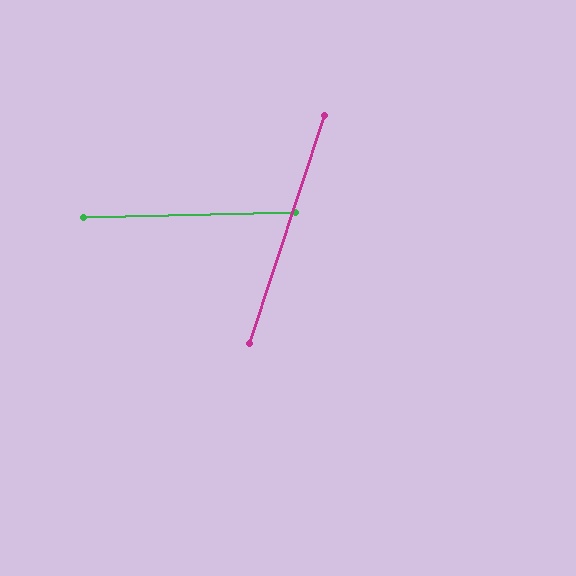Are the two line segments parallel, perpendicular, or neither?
Neither parallel nor perpendicular — they differ by about 70°.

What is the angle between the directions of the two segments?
Approximately 70 degrees.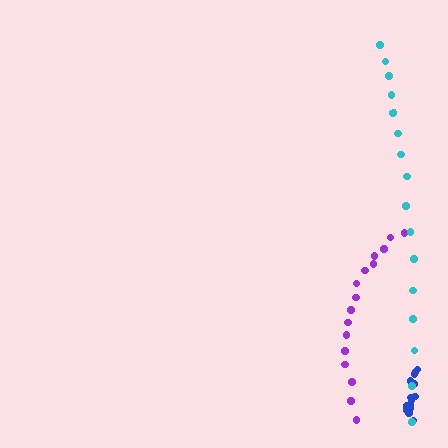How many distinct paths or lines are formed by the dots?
There are 3 distinct paths.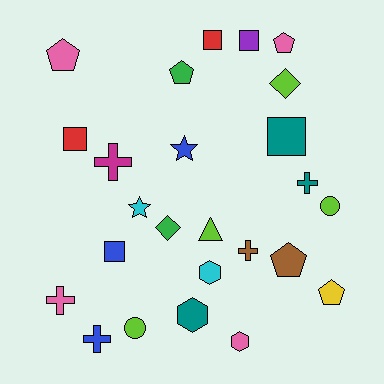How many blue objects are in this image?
There are 3 blue objects.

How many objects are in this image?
There are 25 objects.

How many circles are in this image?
There are 2 circles.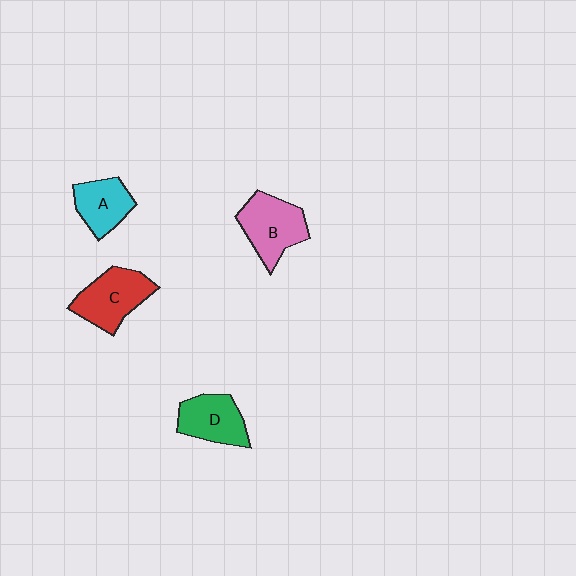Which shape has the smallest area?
Shape A (cyan).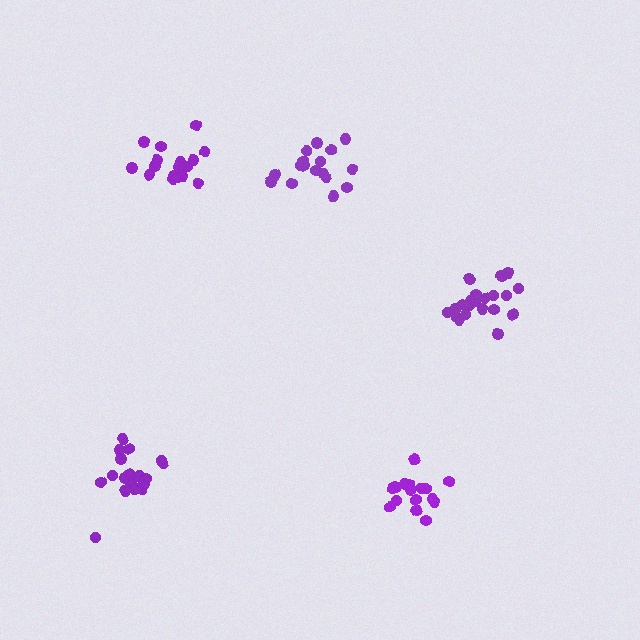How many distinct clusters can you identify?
There are 5 distinct clusters.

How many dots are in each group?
Group 1: 20 dots, Group 2: 17 dots, Group 3: 18 dots, Group 4: 16 dots, Group 5: 21 dots (92 total).